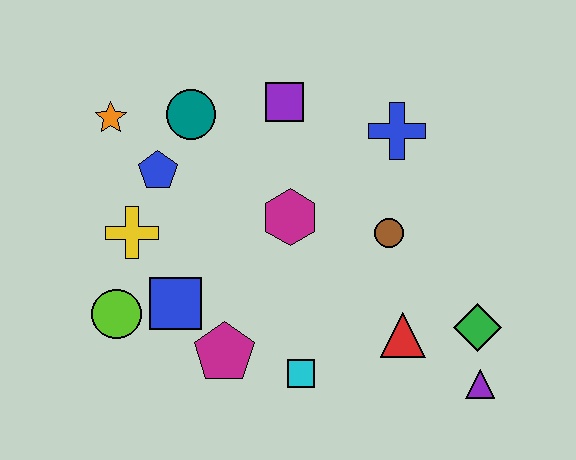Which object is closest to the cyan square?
The magenta pentagon is closest to the cyan square.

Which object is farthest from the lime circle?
The purple triangle is farthest from the lime circle.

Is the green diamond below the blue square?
Yes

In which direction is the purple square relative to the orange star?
The purple square is to the right of the orange star.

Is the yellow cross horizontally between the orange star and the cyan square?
Yes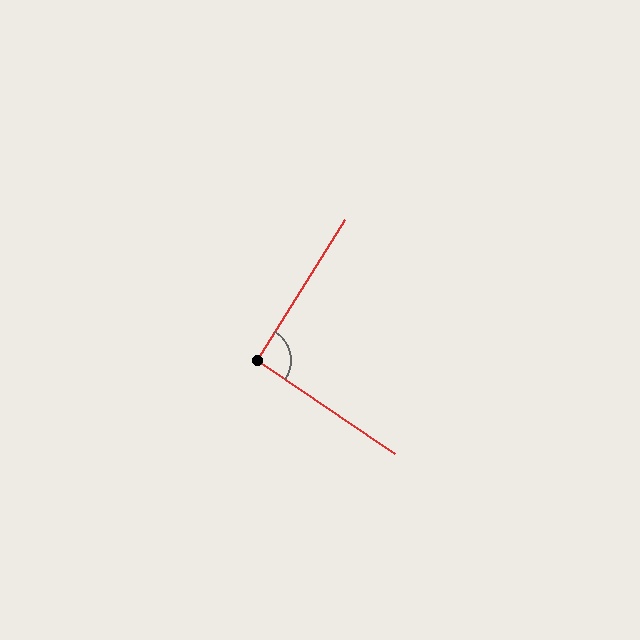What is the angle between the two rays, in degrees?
Approximately 92 degrees.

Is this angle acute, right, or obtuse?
It is approximately a right angle.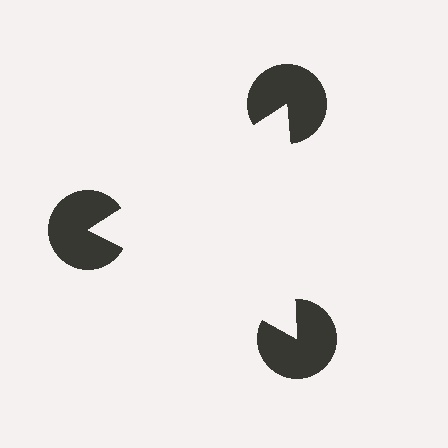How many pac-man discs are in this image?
There are 3 — one at each vertex of the illusory triangle.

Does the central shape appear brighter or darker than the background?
It typically appears slightly brighter than the background, even though no actual brightness change is drawn.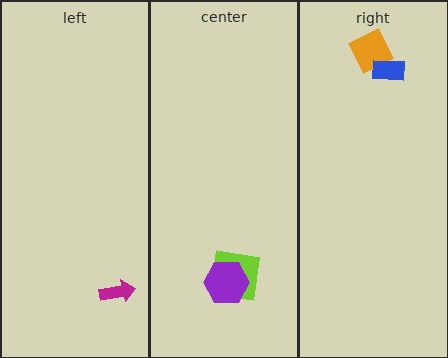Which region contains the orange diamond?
The right region.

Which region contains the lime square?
The center region.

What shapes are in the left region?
The magenta arrow.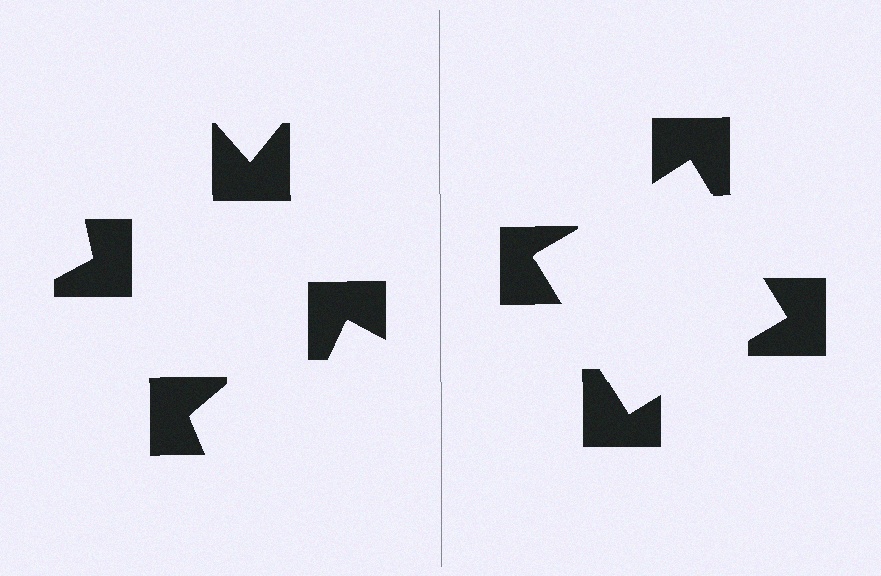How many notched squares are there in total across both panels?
8 — 4 on each side.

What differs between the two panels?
The notched squares are positioned identically on both sides; only the wedge orientations differ. On the right they align to a square; on the left they are misaligned.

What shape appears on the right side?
An illusory square.